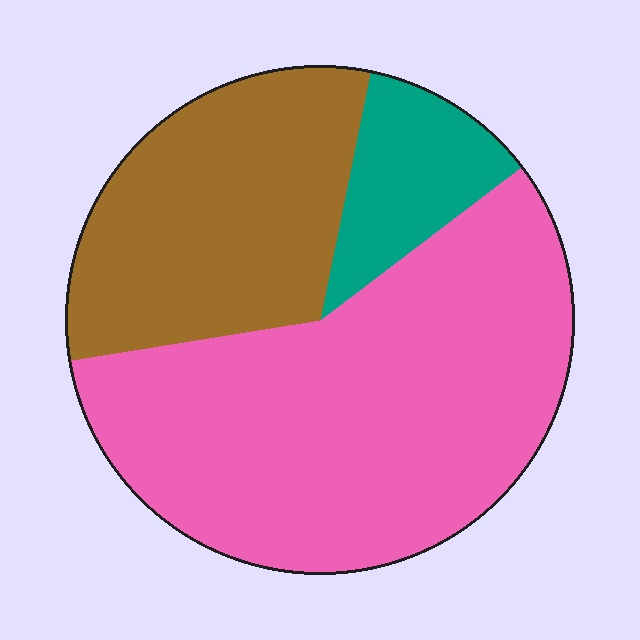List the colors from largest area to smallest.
From largest to smallest: pink, brown, teal.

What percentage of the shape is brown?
Brown takes up between a quarter and a half of the shape.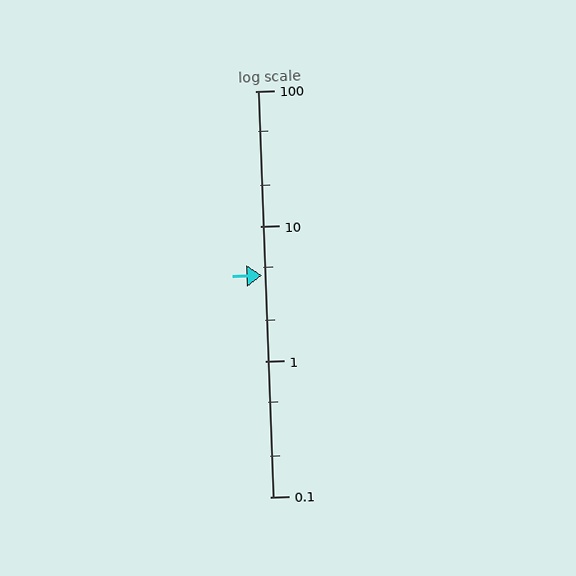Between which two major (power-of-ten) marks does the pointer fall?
The pointer is between 1 and 10.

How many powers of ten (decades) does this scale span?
The scale spans 3 decades, from 0.1 to 100.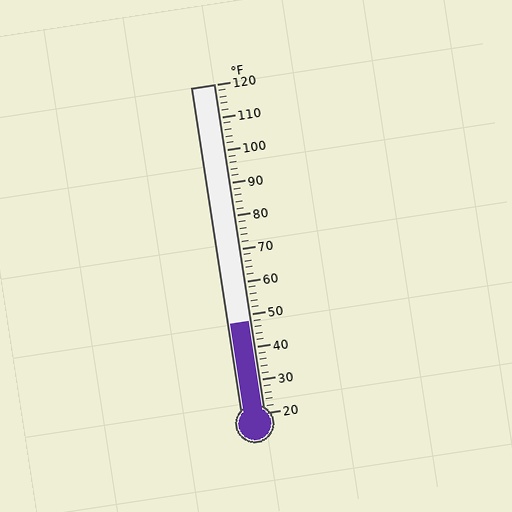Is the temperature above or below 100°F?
The temperature is below 100°F.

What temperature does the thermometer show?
The thermometer shows approximately 48°F.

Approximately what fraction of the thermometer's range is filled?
The thermometer is filled to approximately 30% of its range.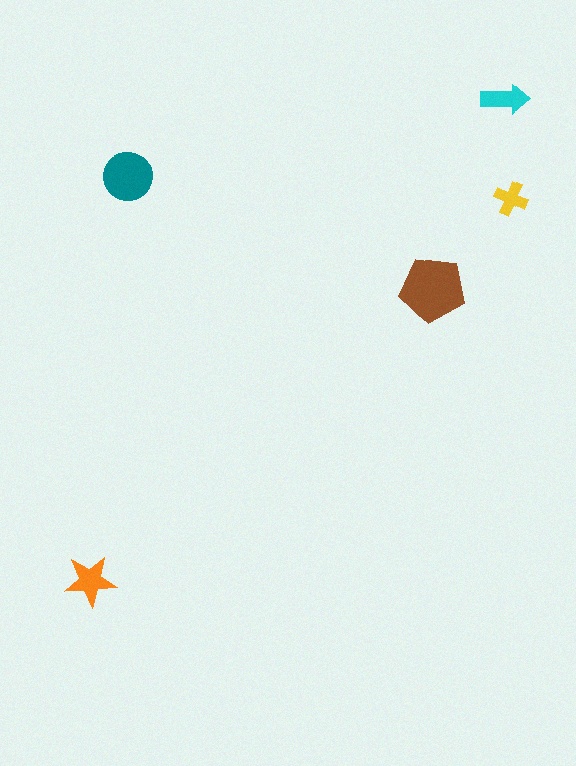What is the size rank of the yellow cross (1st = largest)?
5th.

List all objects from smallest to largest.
The yellow cross, the cyan arrow, the orange star, the teal circle, the brown pentagon.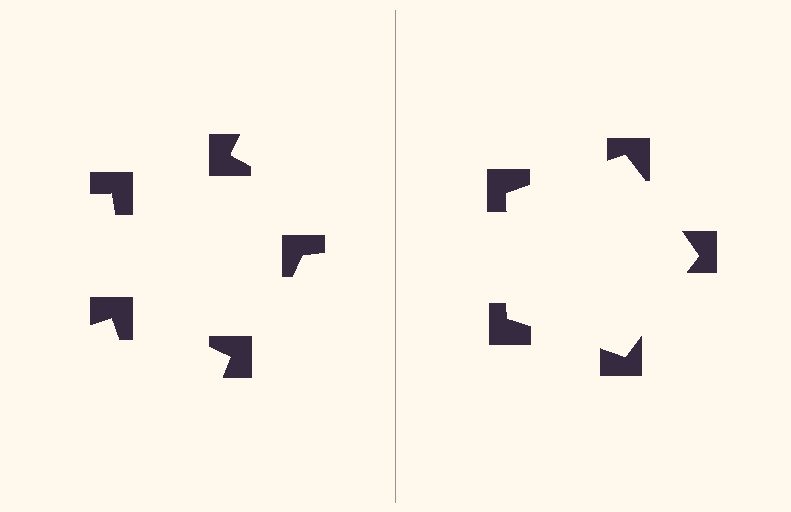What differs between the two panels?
The notched squares are positioned identically on both sides; only the wedge orientations differ. On the right they align to a pentagon; on the left they are misaligned.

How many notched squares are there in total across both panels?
10 — 5 on each side.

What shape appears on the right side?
An illusory pentagon.